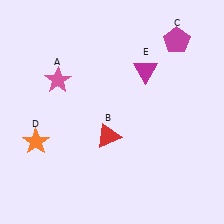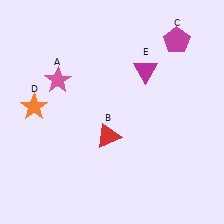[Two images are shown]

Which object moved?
The orange star (D) moved up.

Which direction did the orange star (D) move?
The orange star (D) moved up.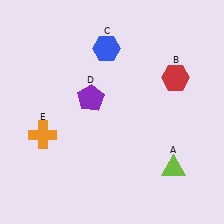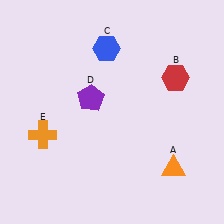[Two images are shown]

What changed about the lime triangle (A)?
In Image 1, A is lime. In Image 2, it changed to orange.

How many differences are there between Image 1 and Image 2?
There is 1 difference between the two images.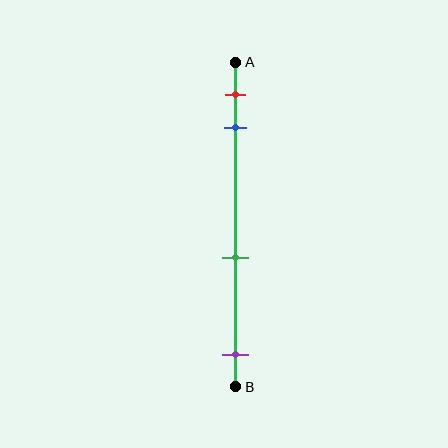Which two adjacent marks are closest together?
The red and blue marks are the closest adjacent pair.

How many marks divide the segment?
There are 4 marks dividing the segment.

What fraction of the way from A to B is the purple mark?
The purple mark is approximately 90% (0.9) of the way from A to B.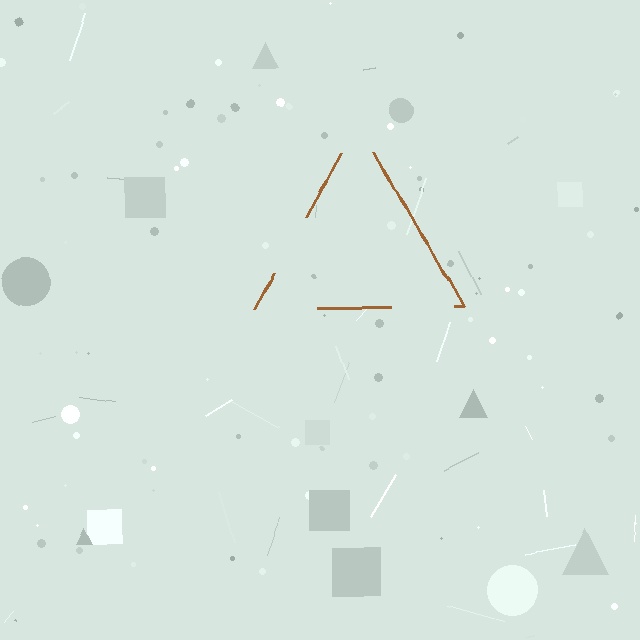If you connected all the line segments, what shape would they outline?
They would outline a triangle.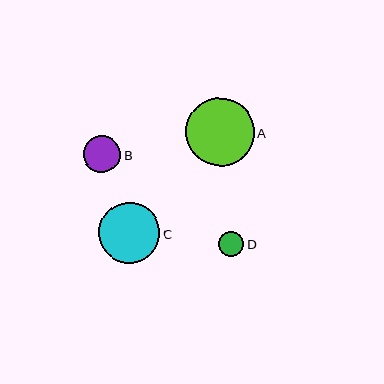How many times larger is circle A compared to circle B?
Circle A is approximately 1.8 times the size of circle B.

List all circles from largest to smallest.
From largest to smallest: A, C, B, D.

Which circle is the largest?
Circle A is the largest with a size of approximately 68 pixels.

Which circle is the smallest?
Circle D is the smallest with a size of approximately 25 pixels.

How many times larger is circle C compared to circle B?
Circle C is approximately 1.6 times the size of circle B.